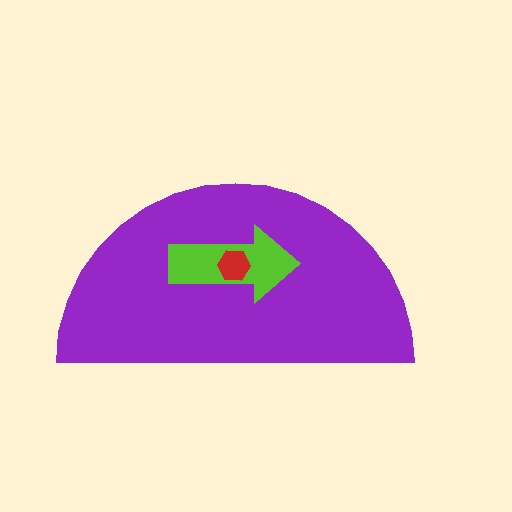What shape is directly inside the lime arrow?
The red hexagon.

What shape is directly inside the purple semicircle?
The lime arrow.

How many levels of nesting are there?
3.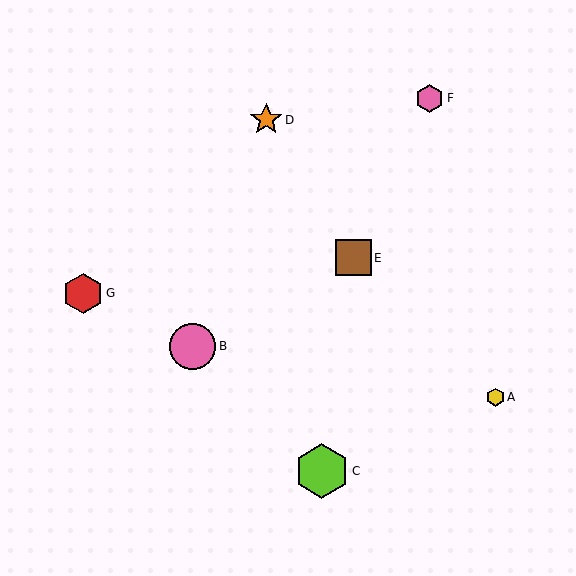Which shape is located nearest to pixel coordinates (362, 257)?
The brown square (labeled E) at (353, 258) is nearest to that location.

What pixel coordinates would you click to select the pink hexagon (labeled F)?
Click at (430, 98) to select the pink hexagon F.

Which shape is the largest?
The lime hexagon (labeled C) is the largest.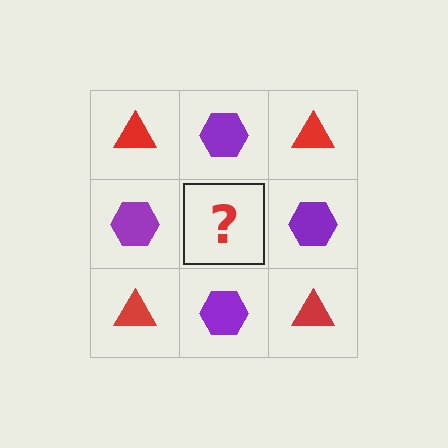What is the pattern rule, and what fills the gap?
The rule is that it alternates red triangle and purple hexagon in a checkerboard pattern. The gap should be filled with a red triangle.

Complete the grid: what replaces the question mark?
The question mark should be replaced with a red triangle.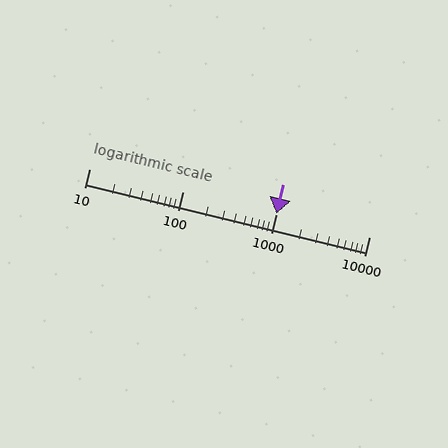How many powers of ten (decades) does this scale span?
The scale spans 3 decades, from 10 to 10000.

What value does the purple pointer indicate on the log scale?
The pointer indicates approximately 1000.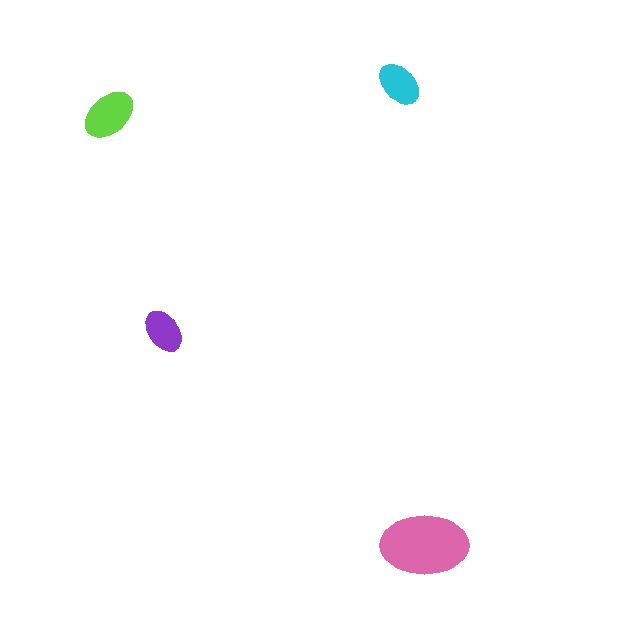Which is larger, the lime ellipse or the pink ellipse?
The pink one.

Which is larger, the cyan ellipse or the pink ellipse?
The pink one.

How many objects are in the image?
There are 4 objects in the image.